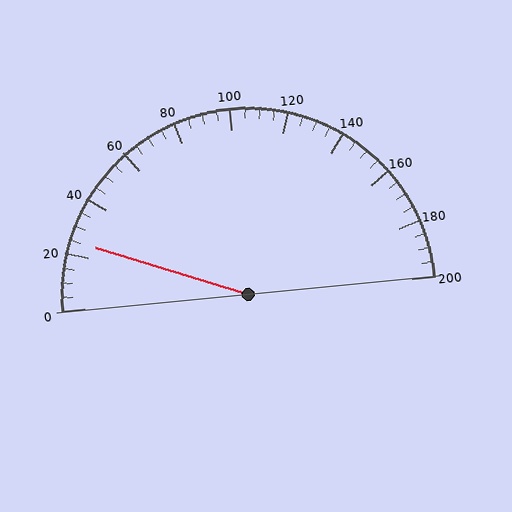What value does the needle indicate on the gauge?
The needle indicates approximately 25.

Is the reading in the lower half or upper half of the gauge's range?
The reading is in the lower half of the range (0 to 200).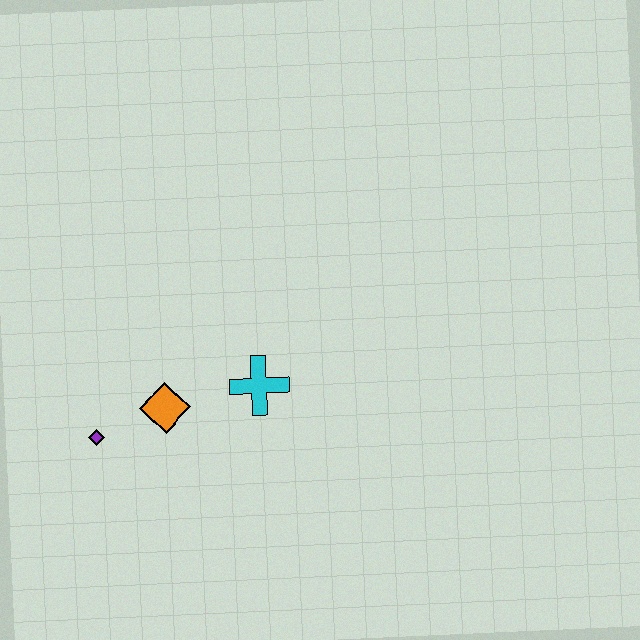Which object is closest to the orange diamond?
The purple diamond is closest to the orange diamond.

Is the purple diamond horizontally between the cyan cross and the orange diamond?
No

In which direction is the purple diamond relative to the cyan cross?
The purple diamond is to the left of the cyan cross.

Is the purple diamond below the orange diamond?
Yes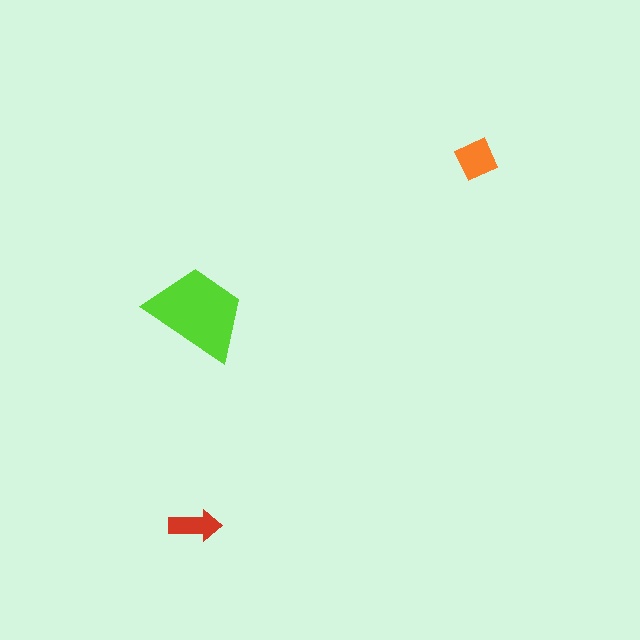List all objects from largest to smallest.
The lime trapezoid, the orange square, the red arrow.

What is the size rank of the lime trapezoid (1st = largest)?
1st.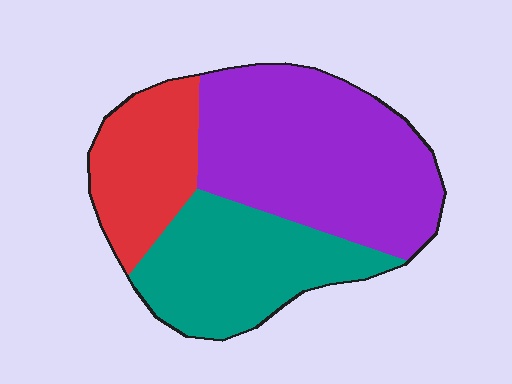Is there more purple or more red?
Purple.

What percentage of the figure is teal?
Teal takes up about one third (1/3) of the figure.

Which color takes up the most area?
Purple, at roughly 50%.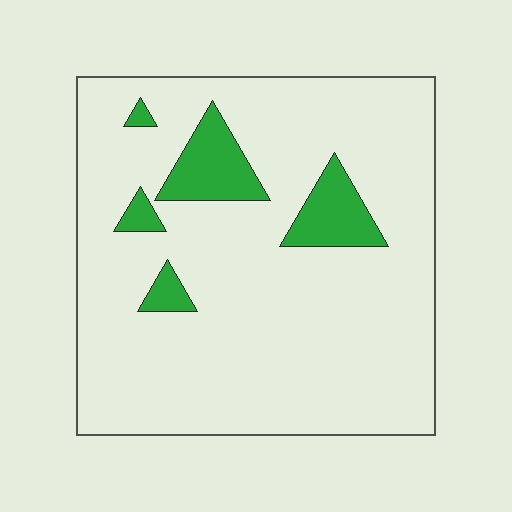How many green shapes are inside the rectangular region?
5.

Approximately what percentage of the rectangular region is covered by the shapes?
Approximately 10%.